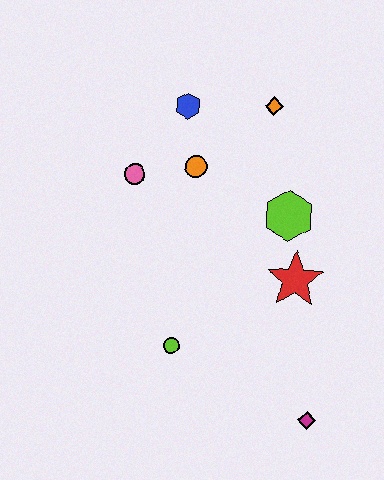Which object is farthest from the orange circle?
The magenta diamond is farthest from the orange circle.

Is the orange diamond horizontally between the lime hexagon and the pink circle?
Yes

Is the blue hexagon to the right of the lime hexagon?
No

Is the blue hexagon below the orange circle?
No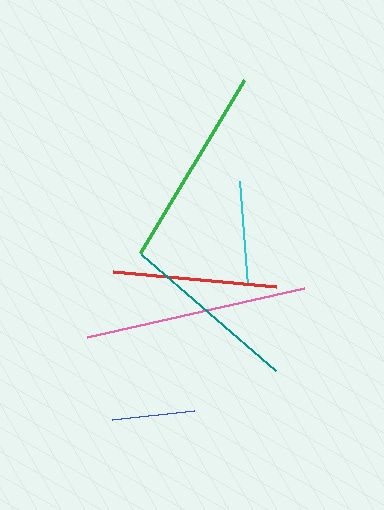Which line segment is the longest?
The pink line is the longest at approximately 222 pixels.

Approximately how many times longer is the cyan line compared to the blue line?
The cyan line is approximately 1.3 times the length of the blue line.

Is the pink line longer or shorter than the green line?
The pink line is longer than the green line.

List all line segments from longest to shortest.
From longest to shortest: pink, green, teal, red, cyan, blue.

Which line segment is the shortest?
The blue line is the shortest at approximately 83 pixels.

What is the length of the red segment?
The red segment is approximately 164 pixels long.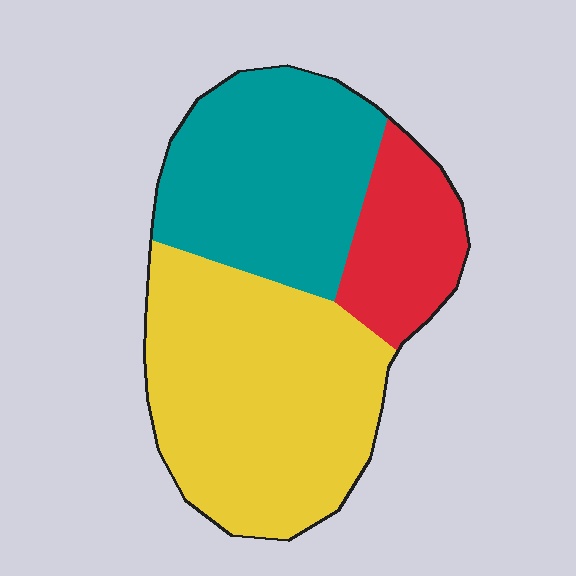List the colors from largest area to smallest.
From largest to smallest: yellow, teal, red.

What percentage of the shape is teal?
Teal covers 35% of the shape.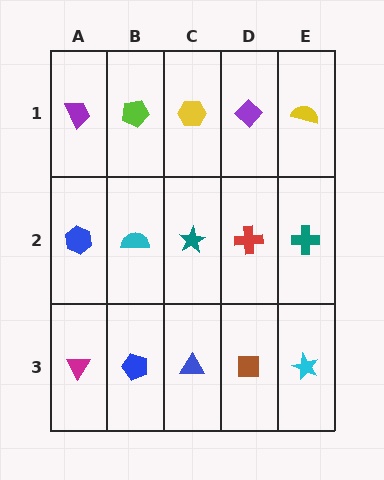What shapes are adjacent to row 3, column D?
A red cross (row 2, column D), a blue triangle (row 3, column C), a cyan star (row 3, column E).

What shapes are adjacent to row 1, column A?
A blue hexagon (row 2, column A), a lime pentagon (row 1, column B).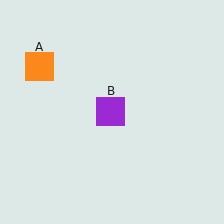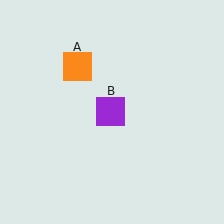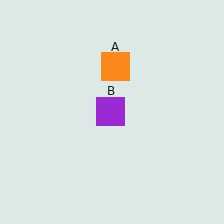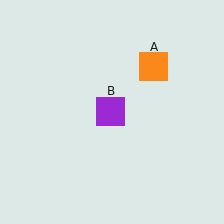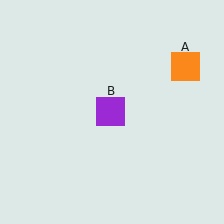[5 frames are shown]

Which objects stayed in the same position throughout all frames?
Purple square (object B) remained stationary.